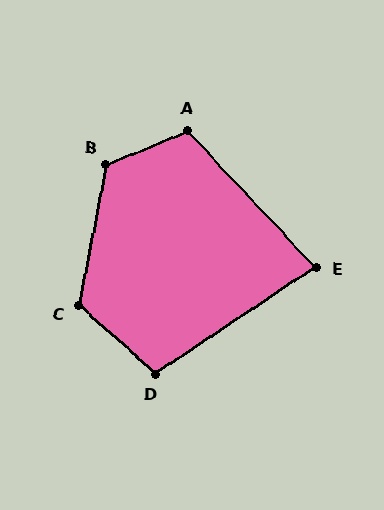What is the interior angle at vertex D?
Approximately 105 degrees (obtuse).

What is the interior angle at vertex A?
Approximately 110 degrees (obtuse).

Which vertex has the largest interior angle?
B, at approximately 124 degrees.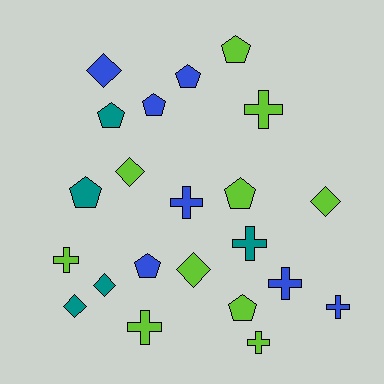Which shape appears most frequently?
Pentagon, with 8 objects.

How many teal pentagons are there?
There are 2 teal pentagons.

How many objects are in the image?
There are 22 objects.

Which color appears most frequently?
Lime, with 10 objects.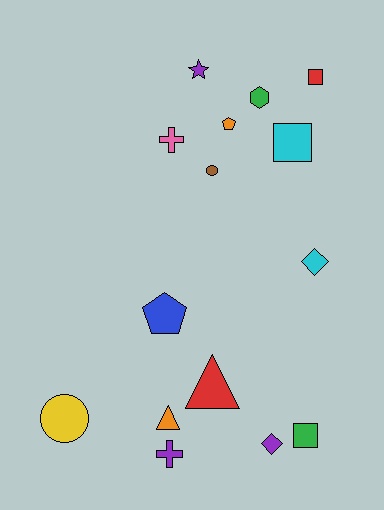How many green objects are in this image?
There are 2 green objects.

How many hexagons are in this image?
There is 1 hexagon.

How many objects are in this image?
There are 15 objects.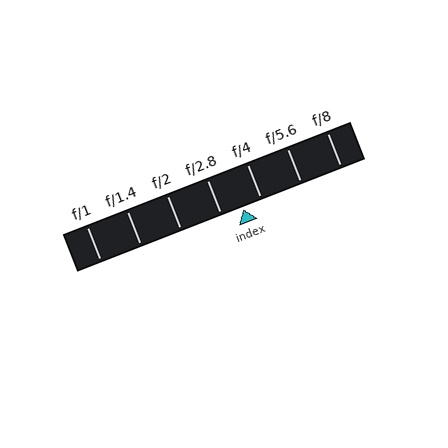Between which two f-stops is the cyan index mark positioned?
The index mark is between f/2.8 and f/4.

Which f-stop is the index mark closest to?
The index mark is closest to f/4.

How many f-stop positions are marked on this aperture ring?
There are 7 f-stop positions marked.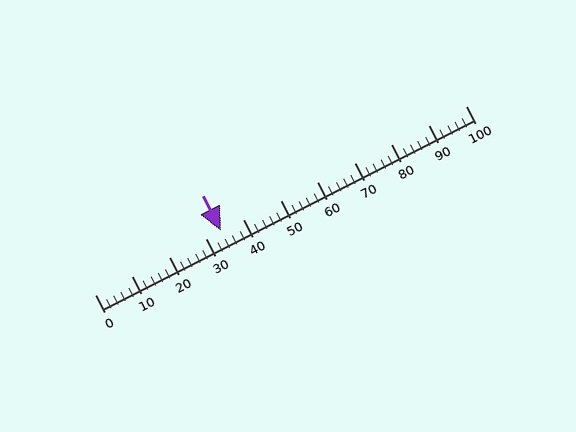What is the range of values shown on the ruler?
The ruler shows values from 0 to 100.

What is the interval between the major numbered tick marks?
The major tick marks are spaced 10 units apart.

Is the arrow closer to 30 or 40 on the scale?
The arrow is closer to 30.